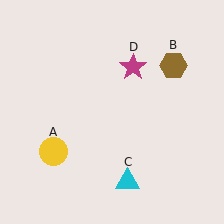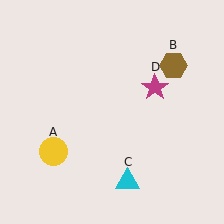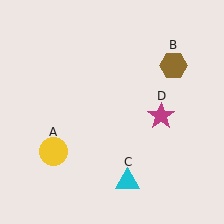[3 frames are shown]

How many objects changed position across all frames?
1 object changed position: magenta star (object D).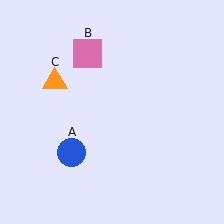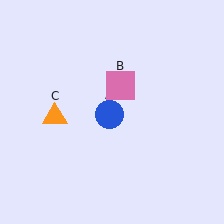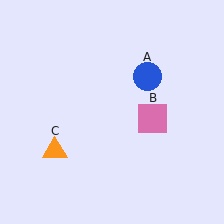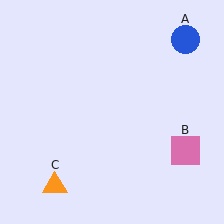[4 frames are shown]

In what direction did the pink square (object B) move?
The pink square (object B) moved down and to the right.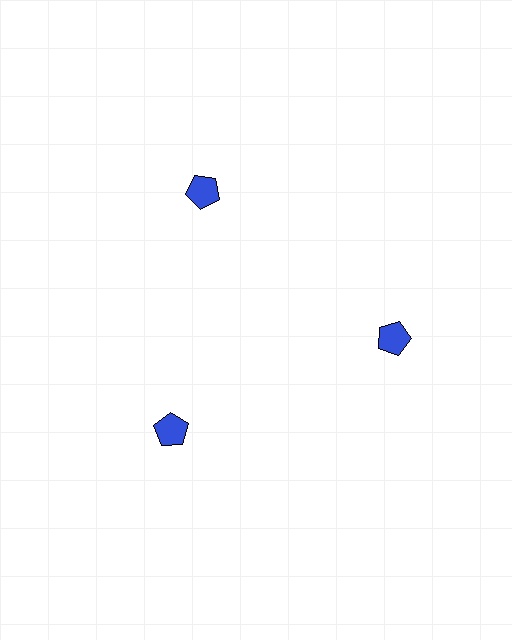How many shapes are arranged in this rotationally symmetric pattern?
There are 3 shapes, arranged in 3 groups of 1.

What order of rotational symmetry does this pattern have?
This pattern has 3-fold rotational symmetry.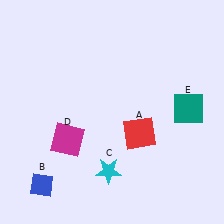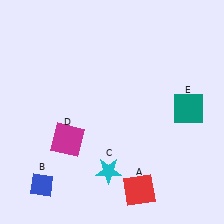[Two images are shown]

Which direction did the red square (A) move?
The red square (A) moved down.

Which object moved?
The red square (A) moved down.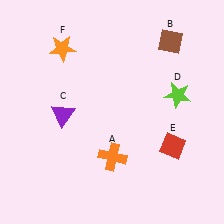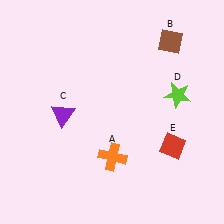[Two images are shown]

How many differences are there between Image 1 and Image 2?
There is 1 difference between the two images.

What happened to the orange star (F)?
The orange star (F) was removed in Image 2. It was in the top-left area of Image 1.